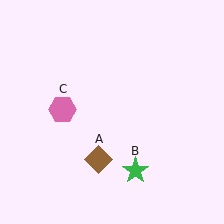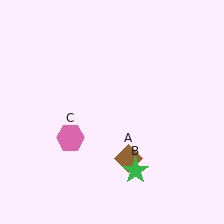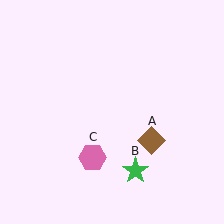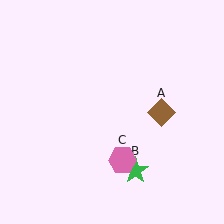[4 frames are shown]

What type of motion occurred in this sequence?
The brown diamond (object A), pink hexagon (object C) rotated counterclockwise around the center of the scene.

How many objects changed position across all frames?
2 objects changed position: brown diamond (object A), pink hexagon (object C).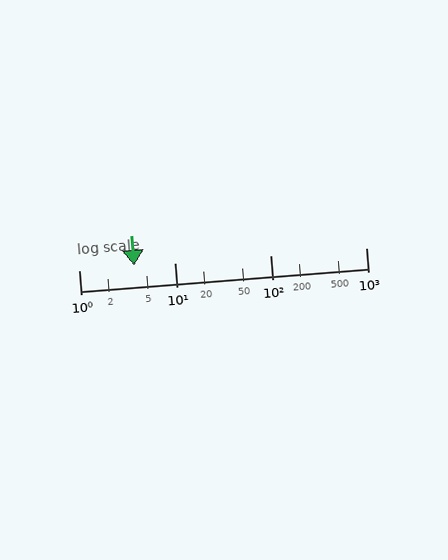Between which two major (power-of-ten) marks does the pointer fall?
The pointer is between 1 and 10.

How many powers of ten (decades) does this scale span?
The scale spans 3 decades, from 1 to 1000.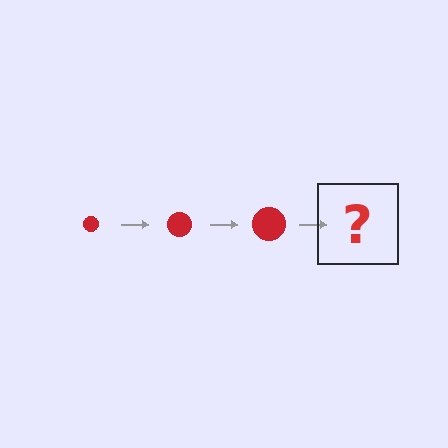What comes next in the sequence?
The next element should be a red circle, larger than the previous one.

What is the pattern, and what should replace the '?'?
The pattern is that the circle gets progressively larger each step. The '?' should be a red circle, larger than the previous one.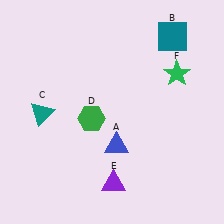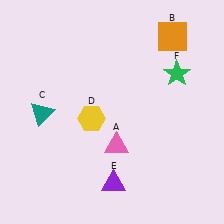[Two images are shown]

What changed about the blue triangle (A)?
In Image 1, A is blue. In Image 2, it changed to pink.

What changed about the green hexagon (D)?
In Image 1, D is green. In Image 2, it changed to yellow.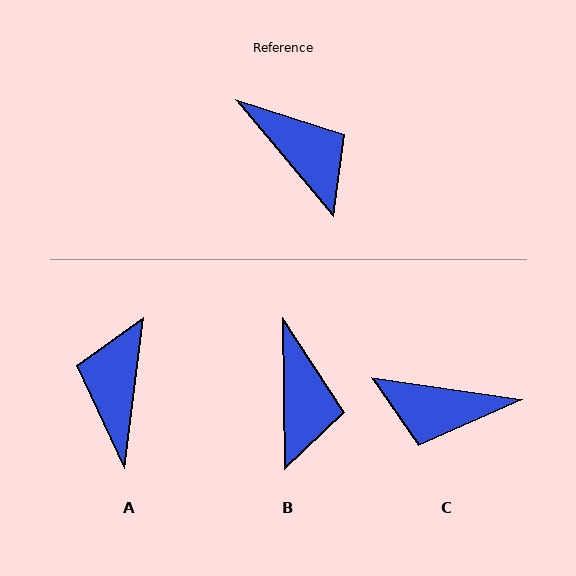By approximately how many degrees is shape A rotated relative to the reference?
Approximately 133 degrees counter-clockwise.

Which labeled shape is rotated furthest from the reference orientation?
C, about 138 degrees away.